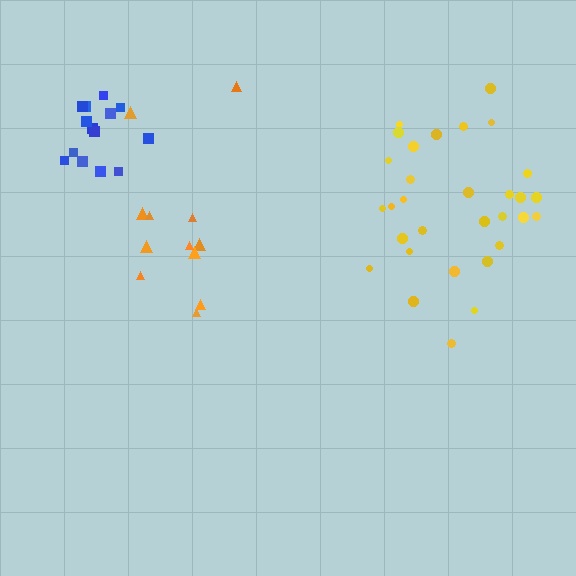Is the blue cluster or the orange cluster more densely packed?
Blue.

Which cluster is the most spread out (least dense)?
Orange.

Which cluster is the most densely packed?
Blue.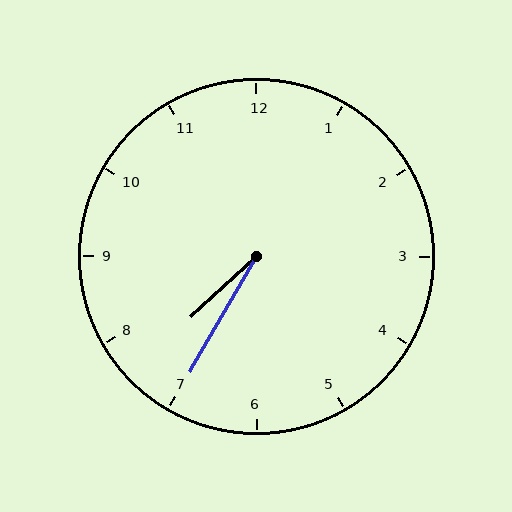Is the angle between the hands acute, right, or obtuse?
It is acute.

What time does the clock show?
7:35.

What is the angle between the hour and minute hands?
Approximately 18 degrees.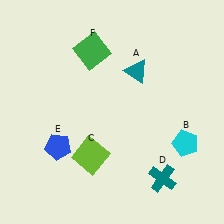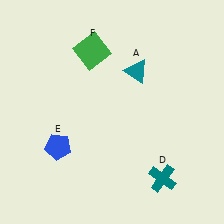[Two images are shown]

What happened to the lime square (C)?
The lime square (C) was removed in Image 2. It was in the bottom-left area of Image 1.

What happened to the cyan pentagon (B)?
The cyan pentagon (B) was removed in Image 2. It was in the bottom-right area of Image 1.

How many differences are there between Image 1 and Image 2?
There are 2 differences between the two images.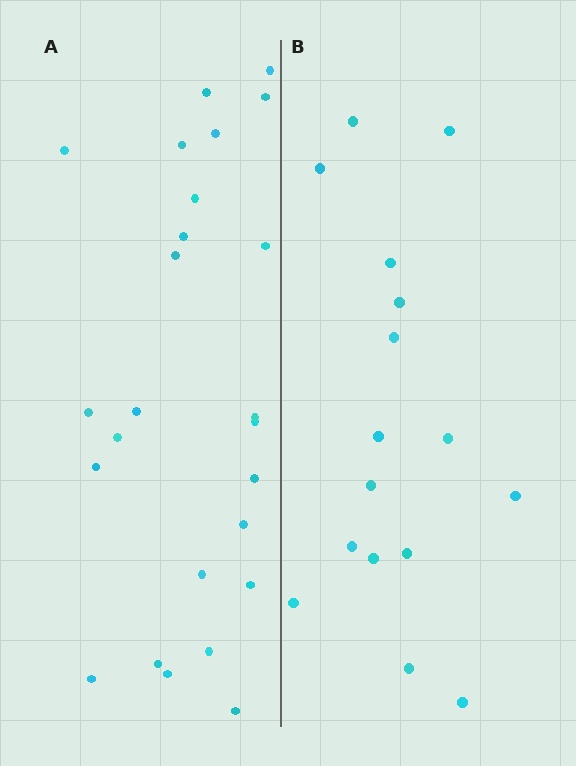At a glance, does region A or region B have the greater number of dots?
Region A (the left region) has more dots.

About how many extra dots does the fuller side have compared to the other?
Region A has roughly 8 or so more dots than region B.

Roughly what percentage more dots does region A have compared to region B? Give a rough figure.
About 55% more.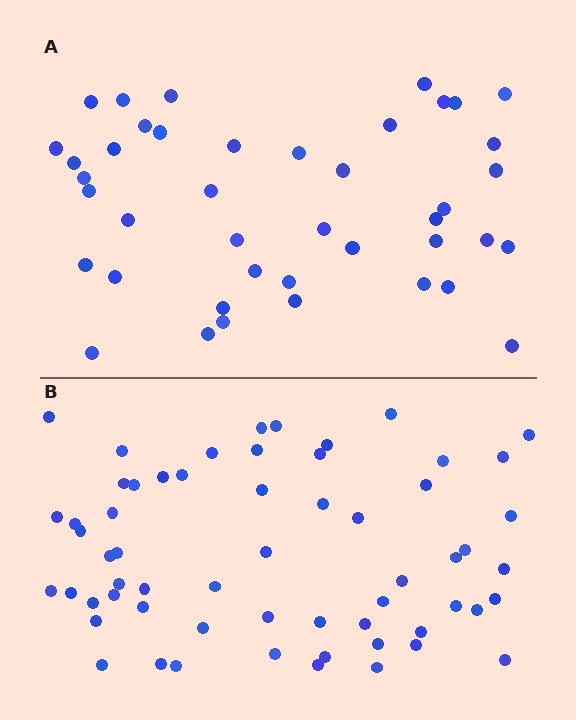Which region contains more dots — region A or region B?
Region B (the bottom region) has more dots.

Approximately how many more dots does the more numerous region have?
Region B has approximately 20 more dots than region A.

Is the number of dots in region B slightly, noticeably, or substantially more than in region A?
Region B has noticeably more, but not dramatically so. The ratio is roughly 1.4 to 1.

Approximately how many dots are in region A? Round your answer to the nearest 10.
About 40 dots. (The exact count is 42, which rounds to 40.)